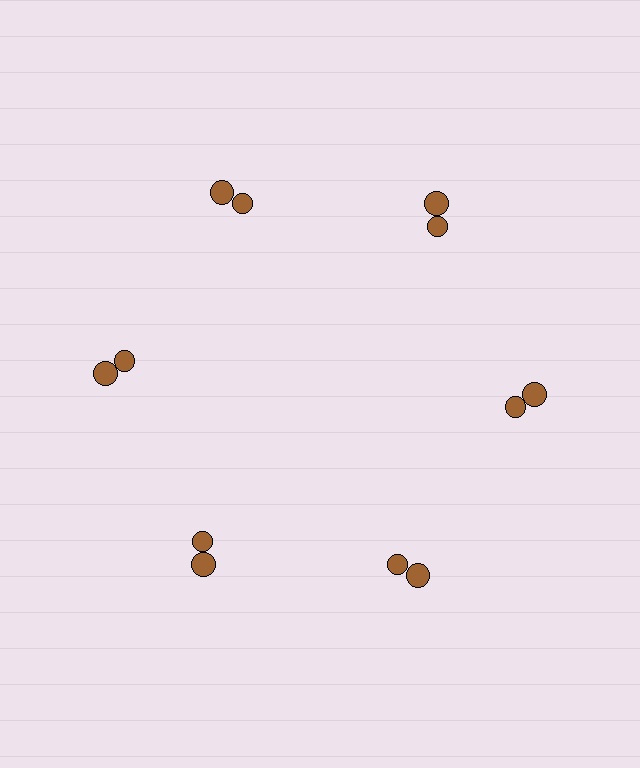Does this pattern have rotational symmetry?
Yes, this pattern has 6-fold rotational symmetry. It looks the same after rotating 60 degrees around the center.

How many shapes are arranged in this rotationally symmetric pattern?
There are 12 shapes, arranged in 6 groups of 2.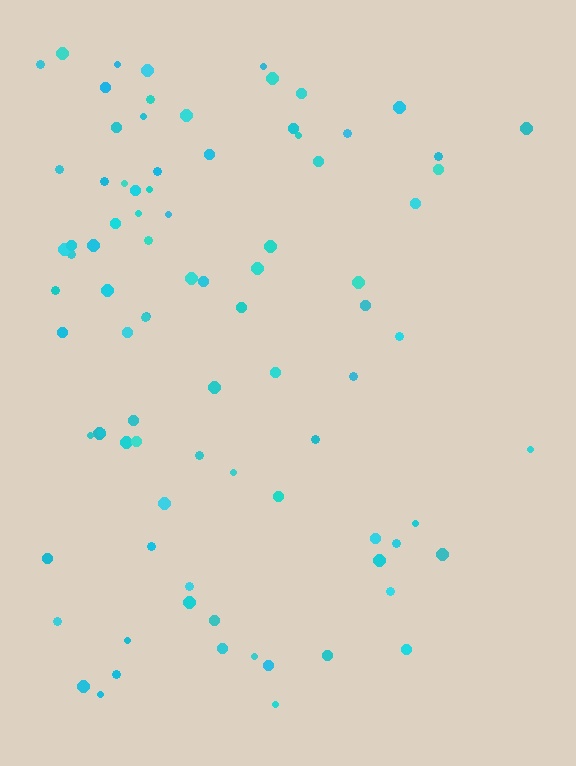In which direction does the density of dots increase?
From right to left, with the left side densest.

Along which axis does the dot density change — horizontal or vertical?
Horizontal.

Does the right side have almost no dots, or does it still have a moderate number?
Still a moderate number, just noticeably fewer than the left.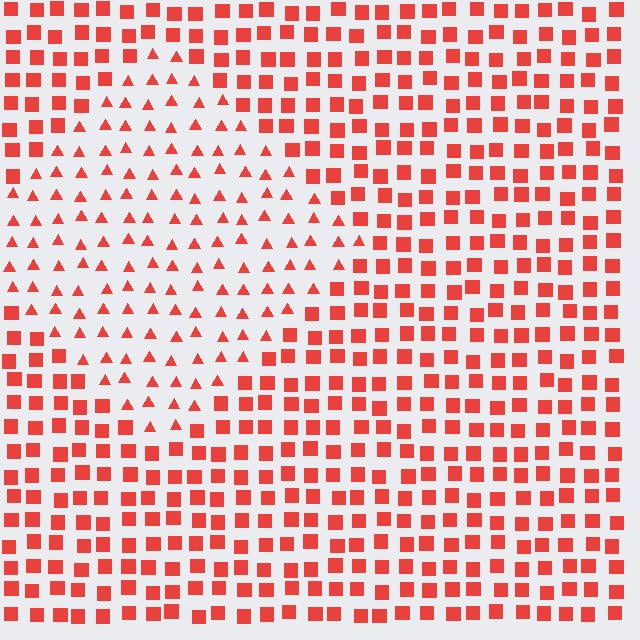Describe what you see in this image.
The image is filled with small red elements arranged in a uniform grid. A diamond-shaped region contains triangles, while the surrounding area contains squares. The boundary is defined purely by the change in element shape.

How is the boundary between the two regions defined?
The boundary is defined by a change in element shape: triangles inside vs. squares outside. All elements share the same color and spacing.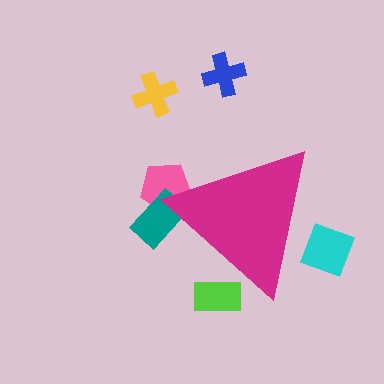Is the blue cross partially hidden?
No, the blue cross is fully visible.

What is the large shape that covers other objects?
A magenta triangle.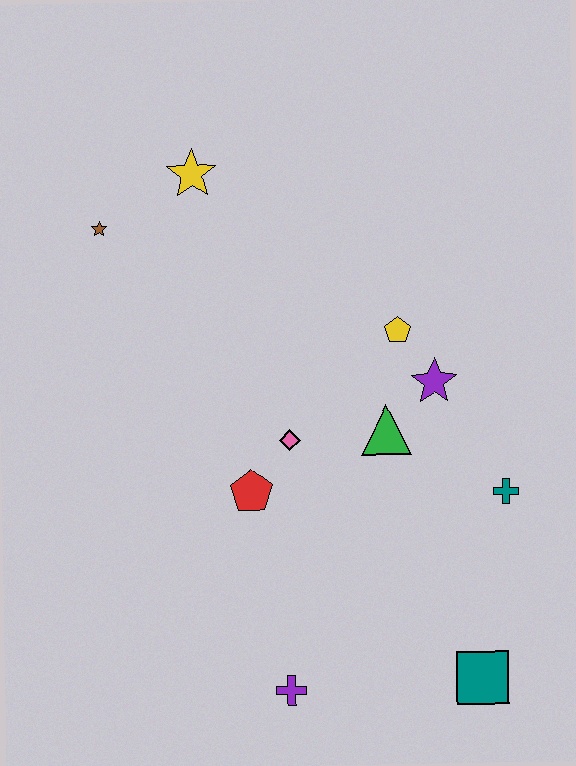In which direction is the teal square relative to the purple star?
The teal square is below the purple star.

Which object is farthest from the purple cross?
The yellow star is farthest from the purple cross.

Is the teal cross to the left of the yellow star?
No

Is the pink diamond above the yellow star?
No